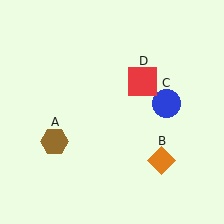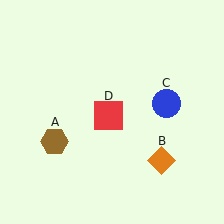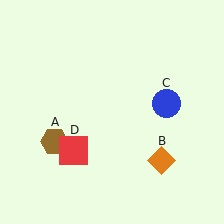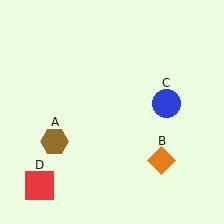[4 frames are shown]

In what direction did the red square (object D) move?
The red square (object D) moved down and to the left.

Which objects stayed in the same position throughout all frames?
Brown hexagon (object A) and orange diamond (object B) and blue circle (object C) remained stationary.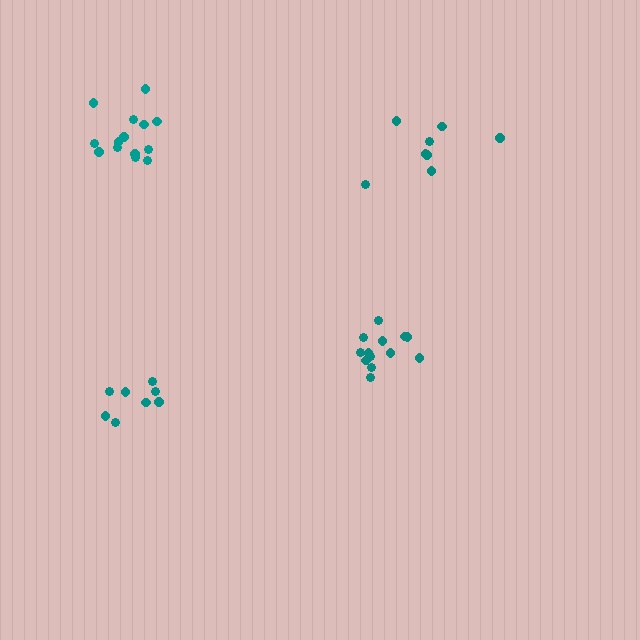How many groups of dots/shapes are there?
There are 4 groups.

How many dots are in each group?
Group 1: 8 dots, Group 2: 13 dots, Group 3: 14 dots, Group 4: 8 dots (43 total).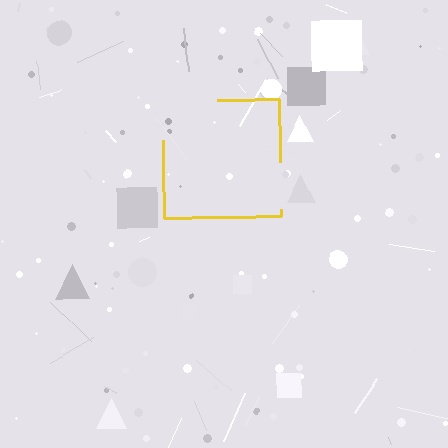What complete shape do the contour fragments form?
The contour fragments form a square.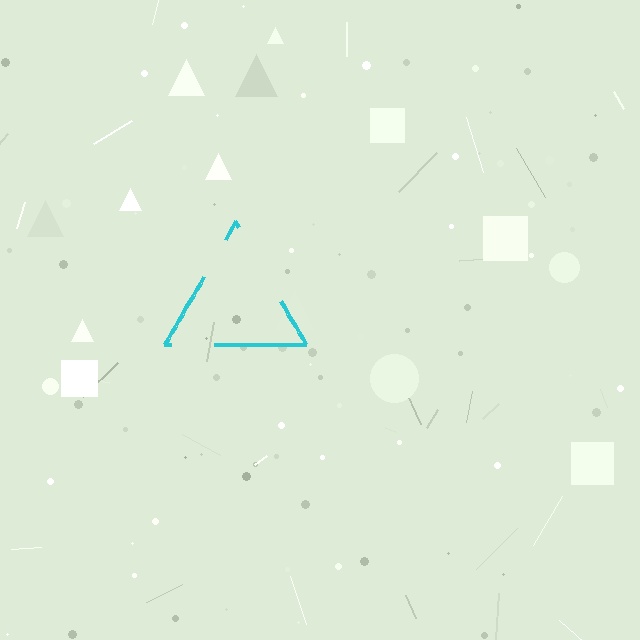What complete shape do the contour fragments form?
The contour fragments form a triangle.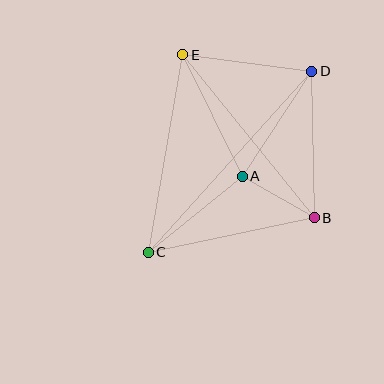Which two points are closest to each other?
Points A and B are closest to each other.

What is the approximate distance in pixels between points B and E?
The distance between B and E is approximately 209 pixels.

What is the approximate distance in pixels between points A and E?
The distance between A and E is approximately 135 pixels.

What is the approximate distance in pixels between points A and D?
The distance between A and D is approximately 126 pixels.